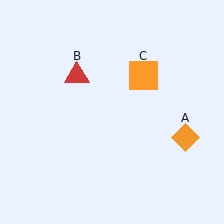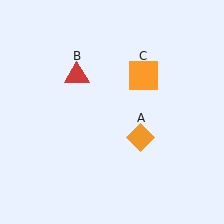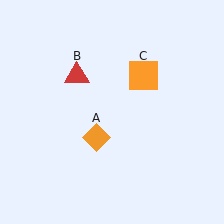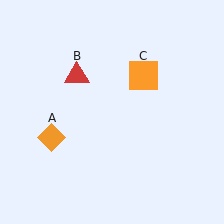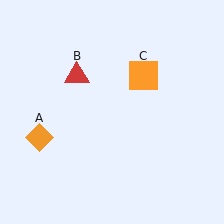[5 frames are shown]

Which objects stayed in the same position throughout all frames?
Red triangle (object B) and orange square (object C) remained stationary.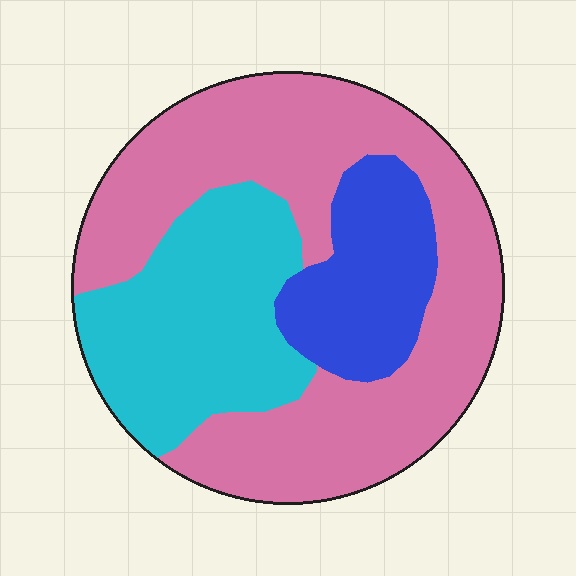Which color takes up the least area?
Blue, at roughly 15%.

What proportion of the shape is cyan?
Cyan covers 28% of the shape.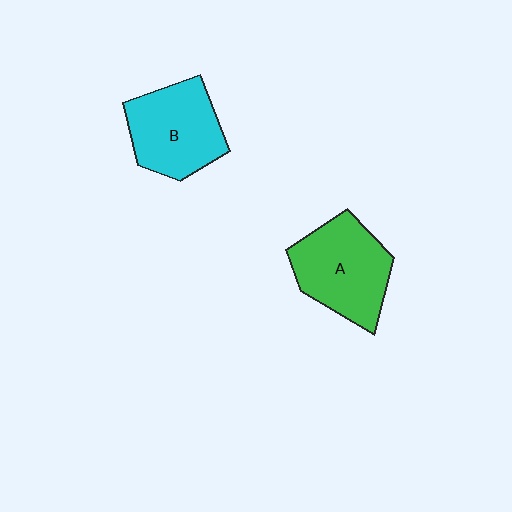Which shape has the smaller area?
Shape B (cyan).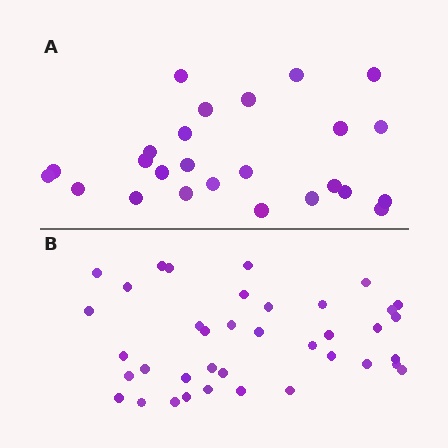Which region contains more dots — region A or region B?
Region B (the bottom region) has more dots.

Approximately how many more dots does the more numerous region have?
Region B has approximately 15 more dots than region A.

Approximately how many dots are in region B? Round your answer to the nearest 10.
About 40 dots. (The exact count is 38, which rounds to 40.)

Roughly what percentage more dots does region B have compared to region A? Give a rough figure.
About 50% more.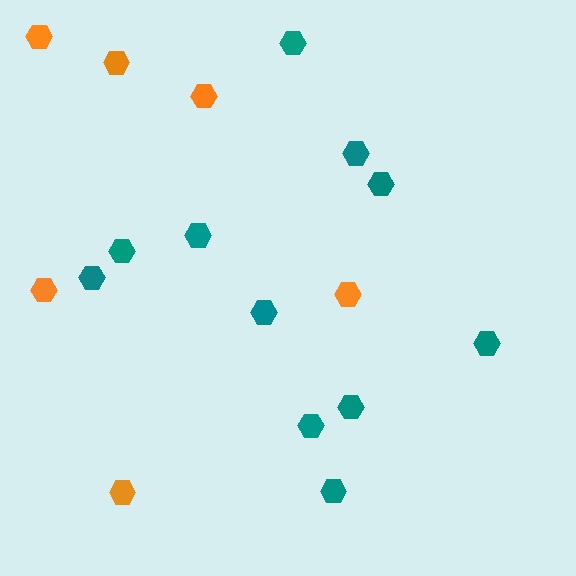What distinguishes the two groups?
There are 2 groups: one group of teal hexagons (11) and one group of orange hexagons (6).